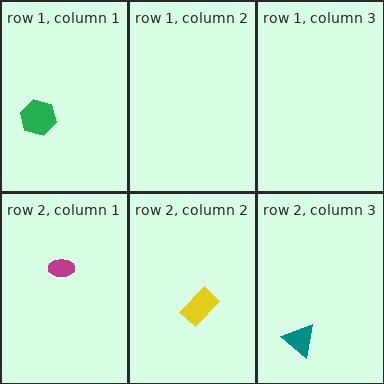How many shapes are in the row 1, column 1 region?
1.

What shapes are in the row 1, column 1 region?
The green hexagon.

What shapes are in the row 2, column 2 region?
The yellow rectangle.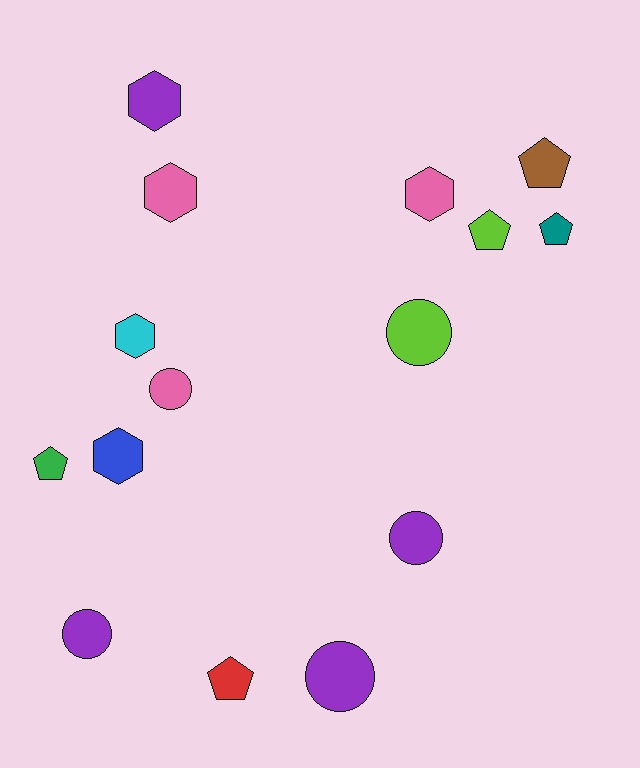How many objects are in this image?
There are 15 objects.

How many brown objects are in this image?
There is 1 brown object.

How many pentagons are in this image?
There are 5 pentagons.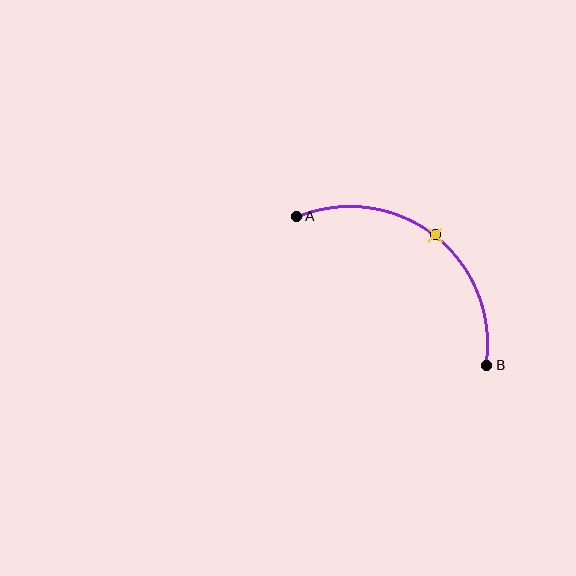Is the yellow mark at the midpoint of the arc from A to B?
Yes. The yellow mark lies on the arc at equal arc-length from both A and B — it is the arc midpoint.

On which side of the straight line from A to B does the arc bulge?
The arc bulges above and to the right of the straight line connecting A and B.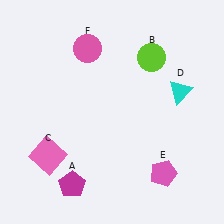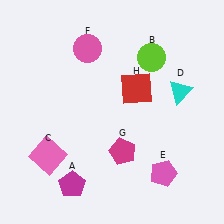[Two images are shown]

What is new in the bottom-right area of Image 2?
A magenta pentagon (G) was added in the bottom-right area of Image 2.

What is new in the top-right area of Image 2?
A red square (H) was added in the top-right area of Image 2.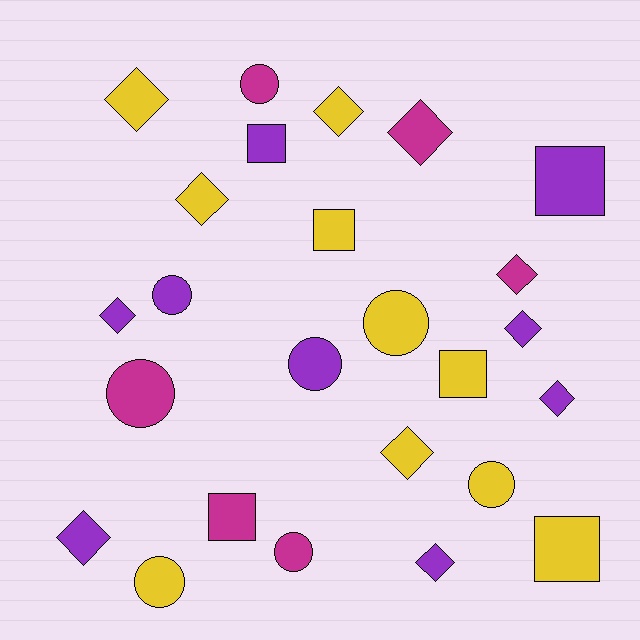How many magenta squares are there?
There is 1 magenta square.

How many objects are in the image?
There are 25 objects.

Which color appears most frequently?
Yellow, with 10 objects.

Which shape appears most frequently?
Diamond, with 11 objects.